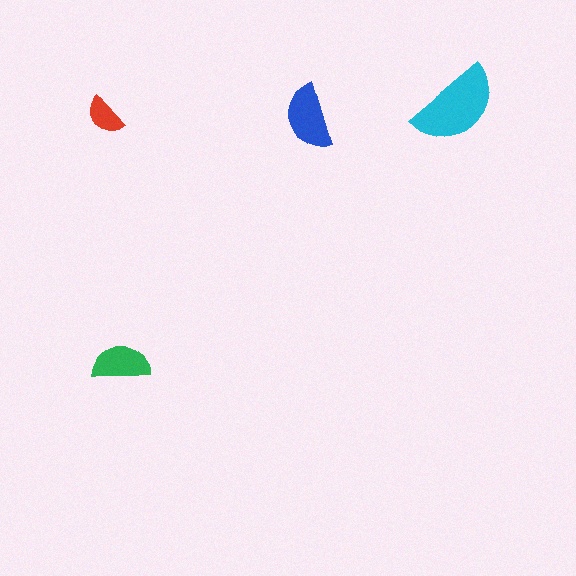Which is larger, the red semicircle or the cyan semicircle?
The cyan one.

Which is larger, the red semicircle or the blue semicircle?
The blue one.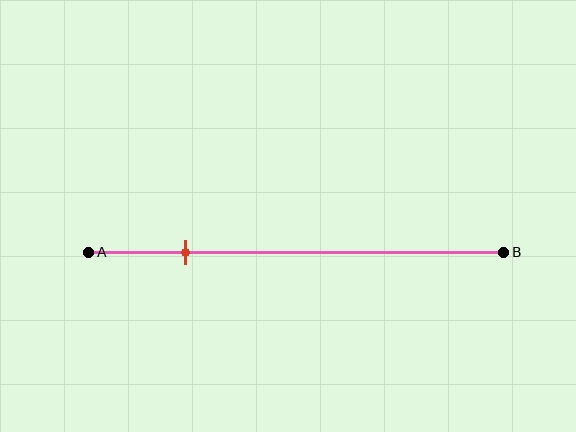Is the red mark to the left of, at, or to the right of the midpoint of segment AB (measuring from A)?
The red mark is to the left of the midpoint of segment AB.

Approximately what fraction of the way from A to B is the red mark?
The red mark is approximately 25% of the way from A to B.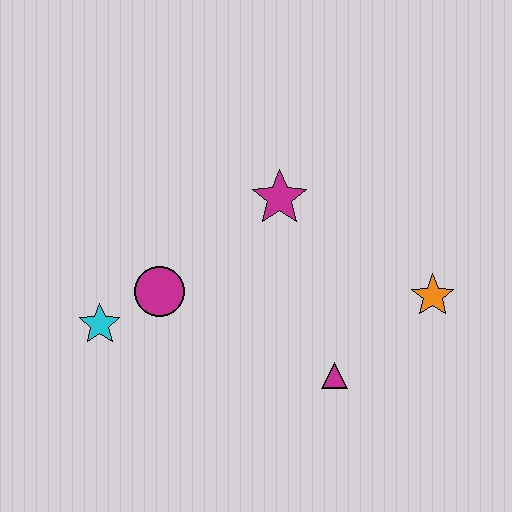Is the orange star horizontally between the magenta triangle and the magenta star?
No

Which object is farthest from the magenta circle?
The orange star is farthest from the magenta circle.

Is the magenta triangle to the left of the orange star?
Yes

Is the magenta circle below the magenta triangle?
No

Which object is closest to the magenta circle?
The cyan star is closest to the magenta circle.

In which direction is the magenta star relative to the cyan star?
The magenta star is to the right of the cyan star.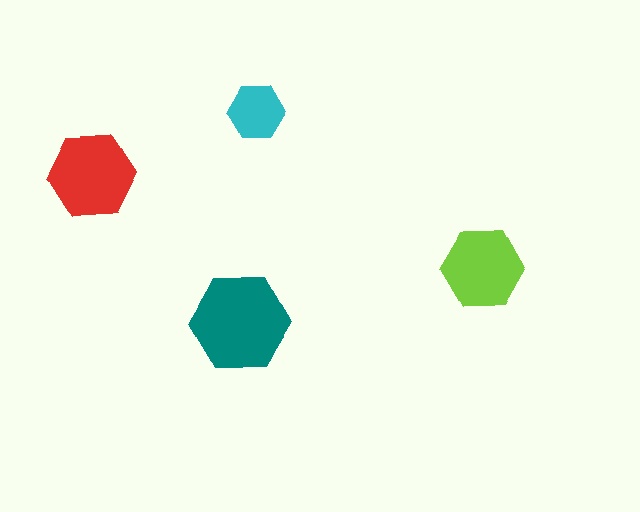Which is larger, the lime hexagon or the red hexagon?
The red one.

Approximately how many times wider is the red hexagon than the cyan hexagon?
About 1.5 times wider.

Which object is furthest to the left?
The red hexagon is leftmost.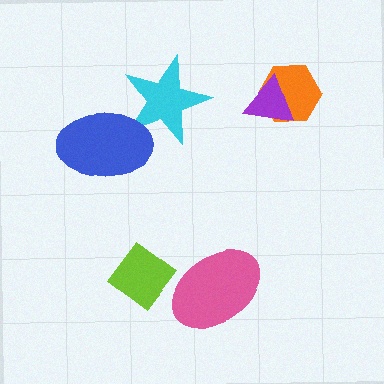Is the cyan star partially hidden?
Yes, it is partially covered by another shape.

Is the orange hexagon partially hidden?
Yes, it is partially covered by another shape.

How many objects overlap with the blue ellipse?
1 object overlaps with the blue ellipse.